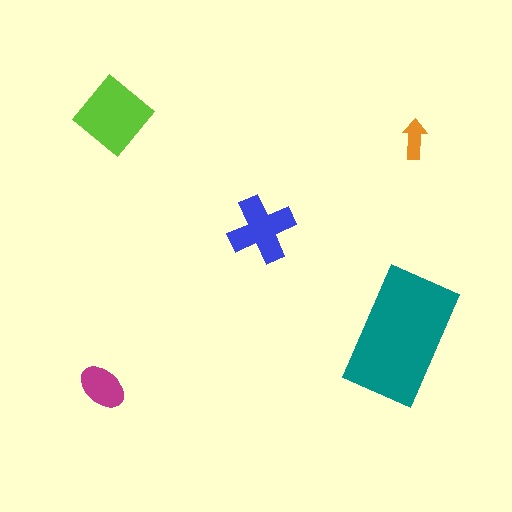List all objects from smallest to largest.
The orange arrow, the magenta ellipse, the blue cross, the lime diamond, the teal rectangle.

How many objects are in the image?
There are 5 objects in the image.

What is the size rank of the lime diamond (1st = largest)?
2nd.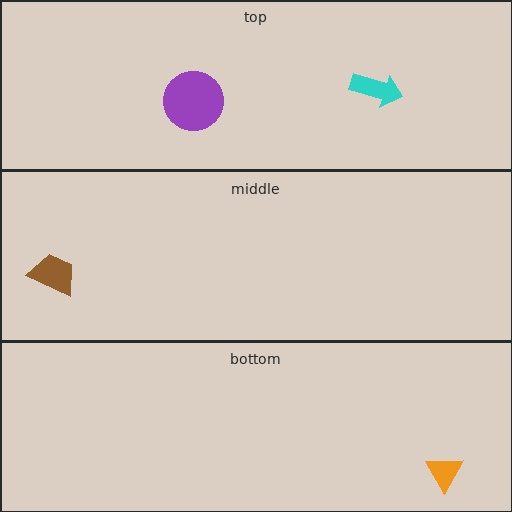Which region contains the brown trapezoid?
The middle region.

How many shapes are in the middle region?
1.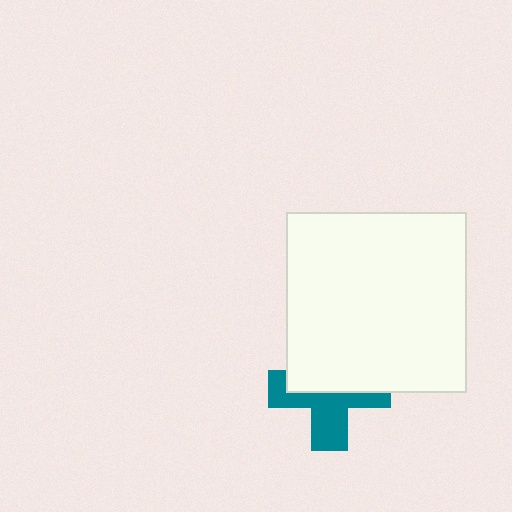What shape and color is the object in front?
The object in front is a white square.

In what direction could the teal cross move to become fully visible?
The teal cross could move down. That would shift it out from behind the white square entirely.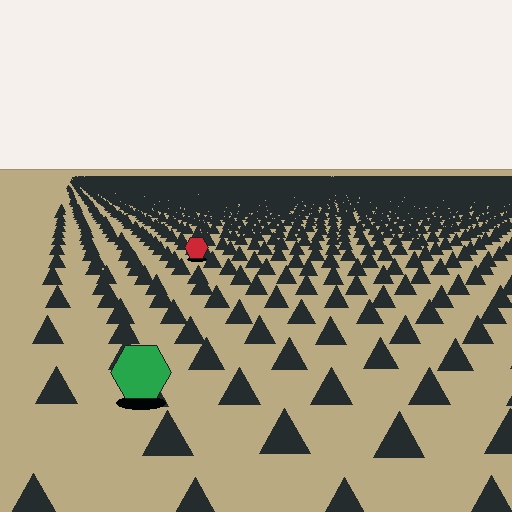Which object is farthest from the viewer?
The red hexagon is farthest from the viewer. It appears smaller and the ground texture around it is denser.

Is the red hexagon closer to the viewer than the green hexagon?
No. The green hexagon is closer — you can tell from the texture gradient: the ground texture is coarser near it.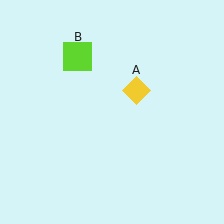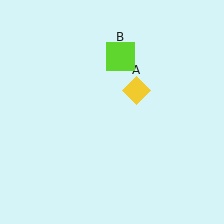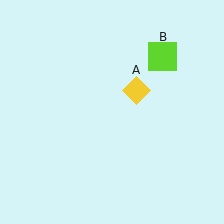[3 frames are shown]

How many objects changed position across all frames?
1 object changed position: lime square (object B).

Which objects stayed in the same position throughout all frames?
Yellow diamond (object A) remained stationary.